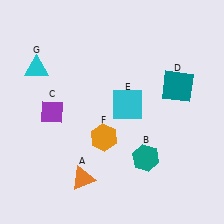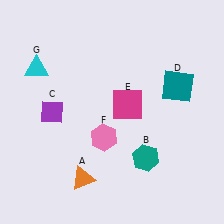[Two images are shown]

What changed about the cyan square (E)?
In Image 1, E is cyan. In Image 2, it changed to magenta.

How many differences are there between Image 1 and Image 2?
There are 2 differences between the two images.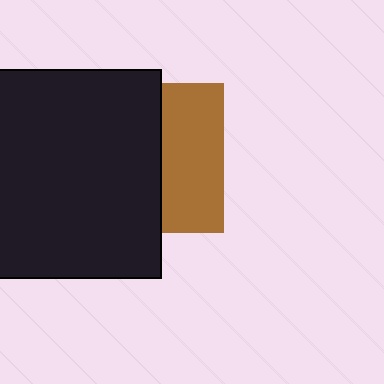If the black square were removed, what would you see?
You would see the complete brown square.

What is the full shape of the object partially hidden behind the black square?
The partially hidden object is a brown square.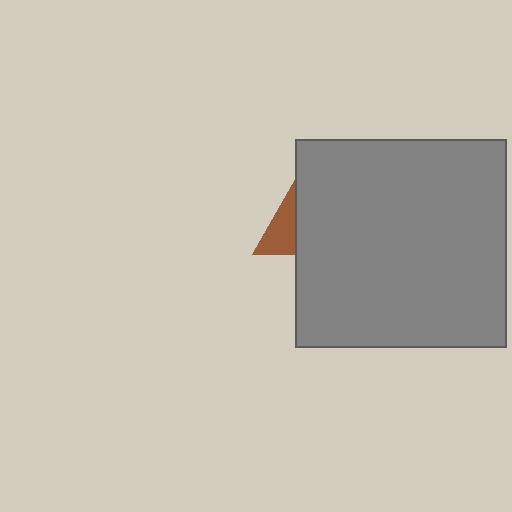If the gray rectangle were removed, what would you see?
You would see the complete brown triangle.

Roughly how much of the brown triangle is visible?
A small part of it is visible (roughly 34%).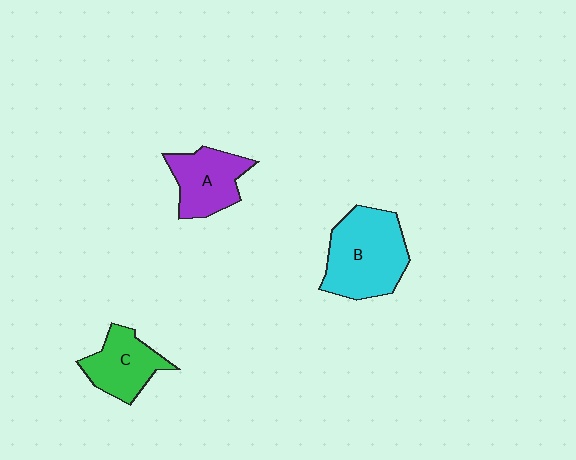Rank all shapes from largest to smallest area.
From largest to smallest: B (cyan), A (purple), C (green).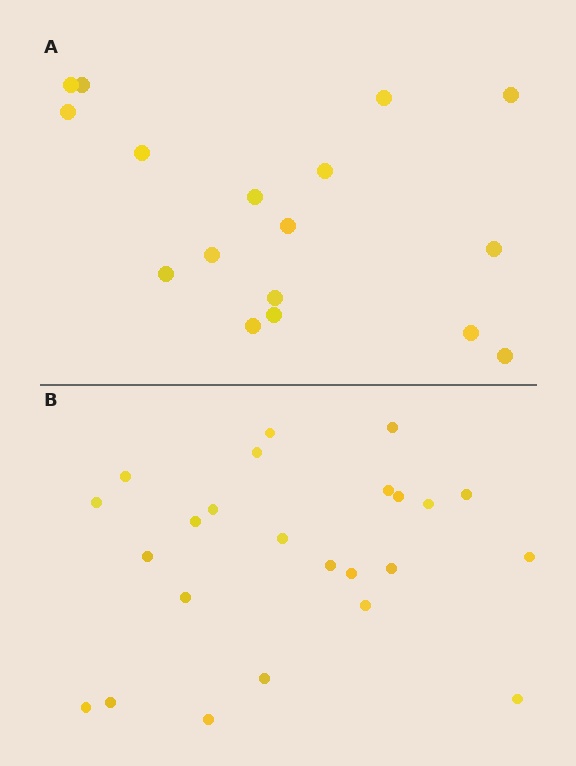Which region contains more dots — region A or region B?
Region B (the bottom region) has more dots.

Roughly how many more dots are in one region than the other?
Region B has roughly 8 or so more dots than region A.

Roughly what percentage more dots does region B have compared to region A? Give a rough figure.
About 40% more.